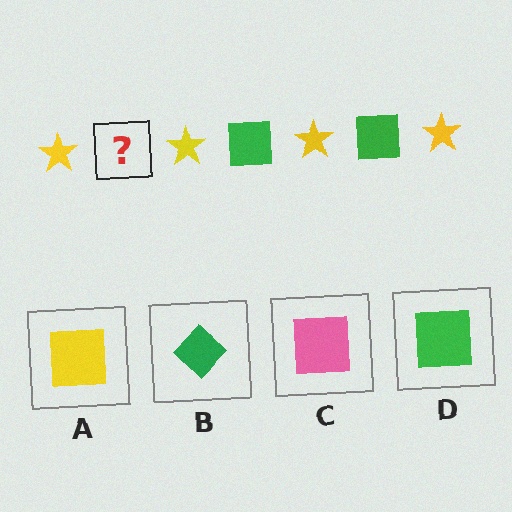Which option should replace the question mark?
Option D.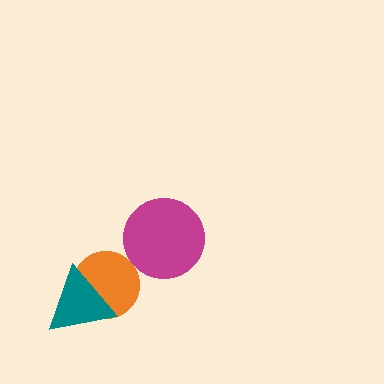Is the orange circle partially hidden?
Yes, it is partially covered by another shape.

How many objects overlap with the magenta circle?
0 objects overlap with the magenta circle.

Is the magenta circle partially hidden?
No, no other shape covers it.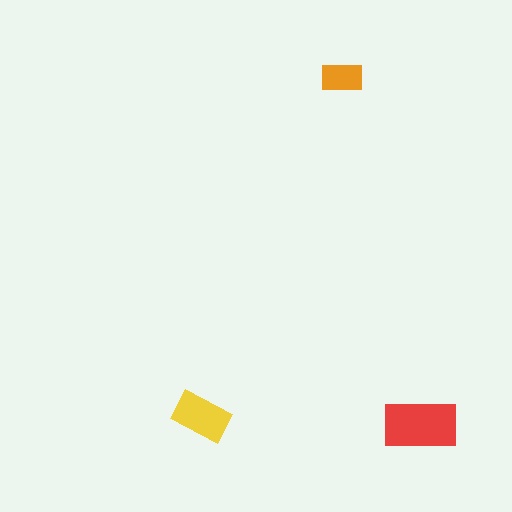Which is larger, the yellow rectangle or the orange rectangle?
The yellow one.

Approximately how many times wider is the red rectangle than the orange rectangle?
About 2 times wider.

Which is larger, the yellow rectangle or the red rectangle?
The red one.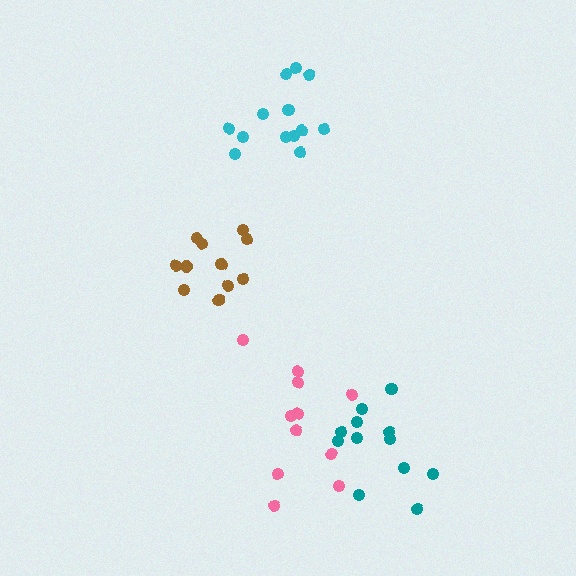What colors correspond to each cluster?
The clusters are colored: cyan, teal, pink, brown.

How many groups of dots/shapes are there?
There are 4 groups.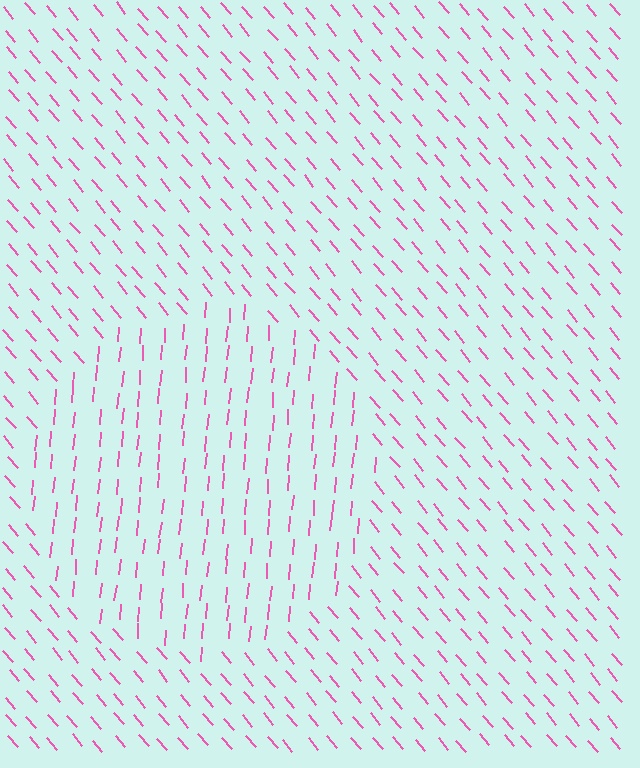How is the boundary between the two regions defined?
The boundary is defined purely by a change in line orientation (approximately 45 degrees difference). All lines are the same color and thickness.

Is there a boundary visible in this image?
Yes, there is a texture boundary formed by a change in line orientation.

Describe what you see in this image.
The image is filled with small pink line segments. A circle region in the image has lines oriented differently from the surrounding lines, creating a visible texture boundary.